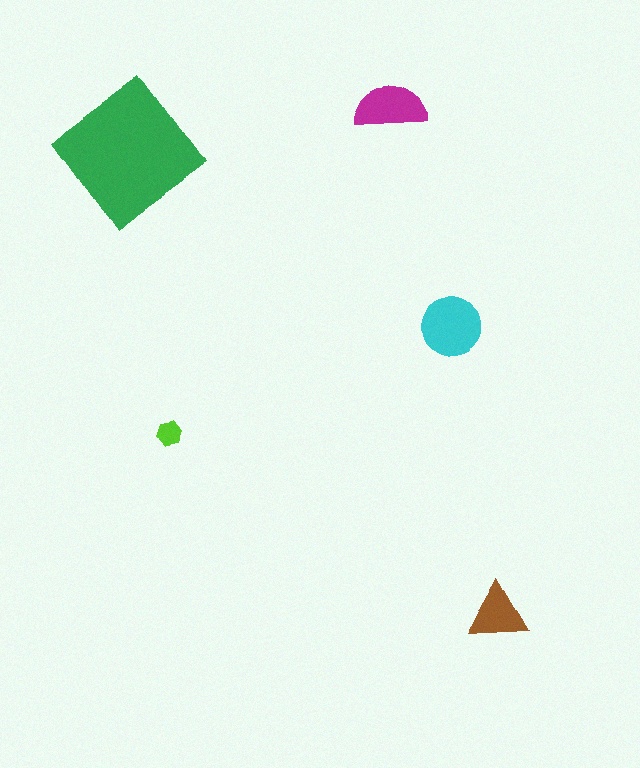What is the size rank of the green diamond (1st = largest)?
1st.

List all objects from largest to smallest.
The green diamond, the cyan circle, the magenta semicircle, the brown triangle, the lime hexagon.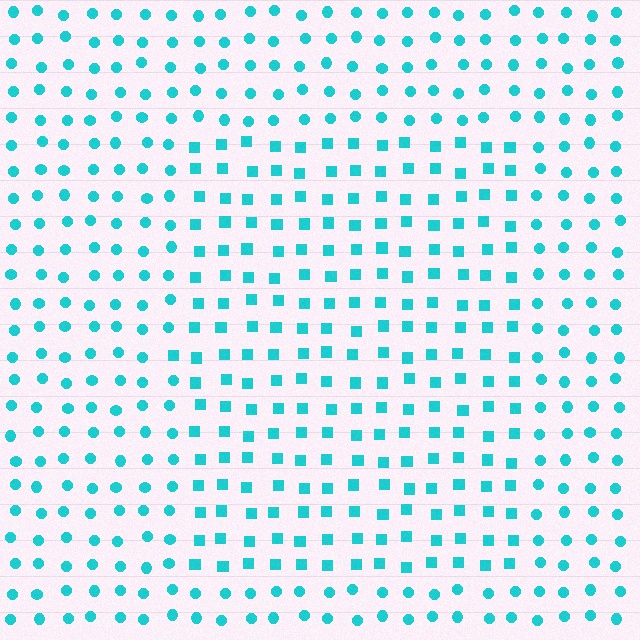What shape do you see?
I see a rectangle.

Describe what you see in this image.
The image is filled with small cyan elements arranged in a uniform grid. A rectangle-shaped region contains squares, while the surrounding area contains circles. The boundary is defined purely by the change in element shape.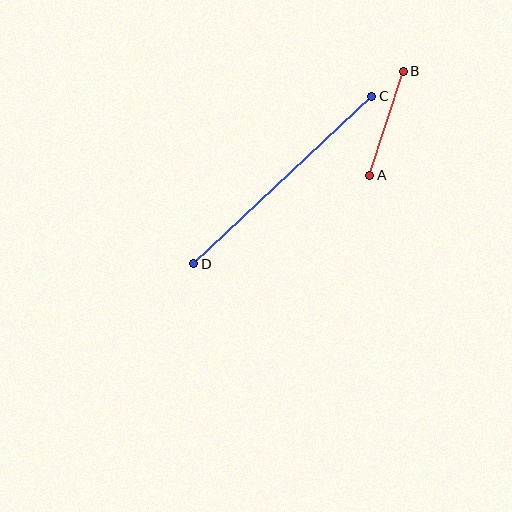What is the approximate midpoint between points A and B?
The midpoint is at approximately (387, 123) pixels.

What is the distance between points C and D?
The distance is approximately 244 pixels.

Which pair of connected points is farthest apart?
Points C and D are farthest apart.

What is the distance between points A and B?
The distance is approximately 109 pixels.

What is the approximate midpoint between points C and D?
The midpoint is at approximately (283, 180) pixels.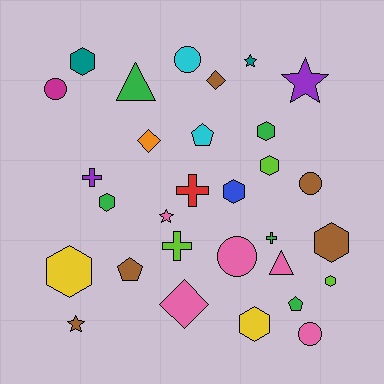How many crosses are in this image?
There are 4 crosses.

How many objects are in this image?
There are 30 objects.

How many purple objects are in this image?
There are 2 purple objects.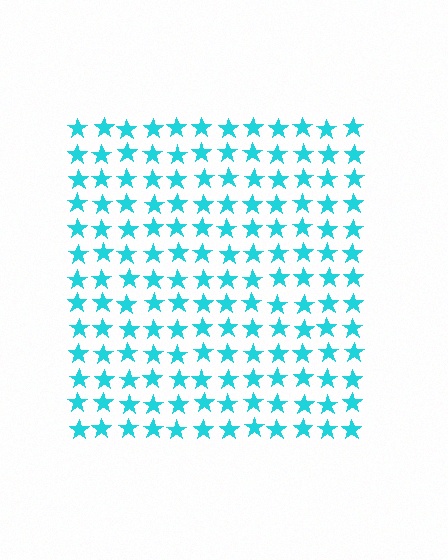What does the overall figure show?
The overall figure shows a square.